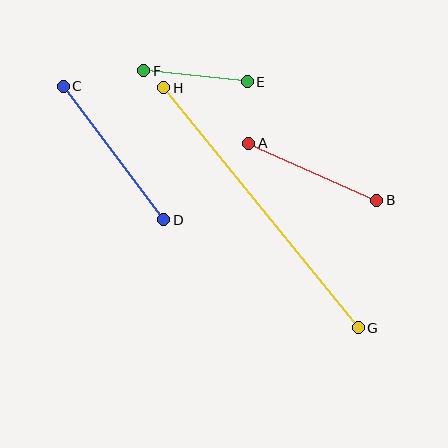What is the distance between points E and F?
The distance is approximately 104 pixels.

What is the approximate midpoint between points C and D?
The midpoint is at approximately (113, 153) pixels.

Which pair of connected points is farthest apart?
Points G and H are farthest apart.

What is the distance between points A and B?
The distance is approximately 140 pixels.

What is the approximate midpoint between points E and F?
The midpoint is at approximately (195, 76) pixels.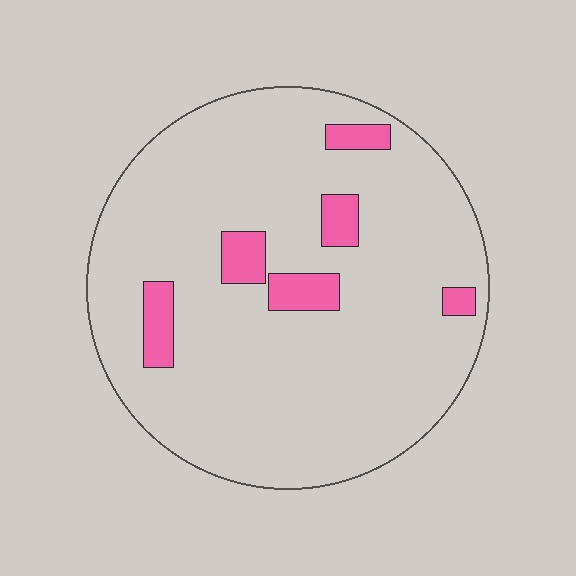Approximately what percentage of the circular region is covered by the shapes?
Approximately 10%.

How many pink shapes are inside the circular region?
6.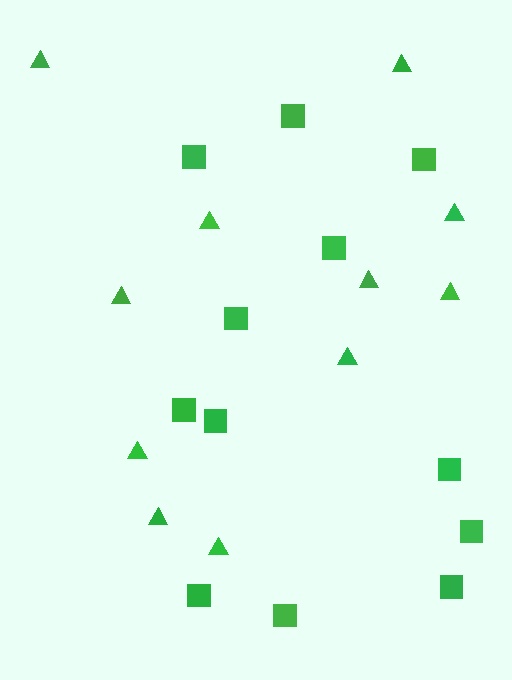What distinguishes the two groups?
There are 2 groups: one group of triangles (11) and one group of squares (12).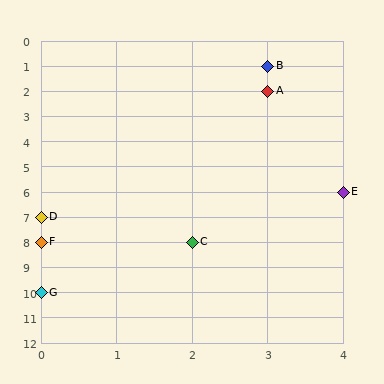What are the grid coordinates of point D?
Point D is at grid coordinates (0, 7).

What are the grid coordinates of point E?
Point E is at grid coordinates (4, 6).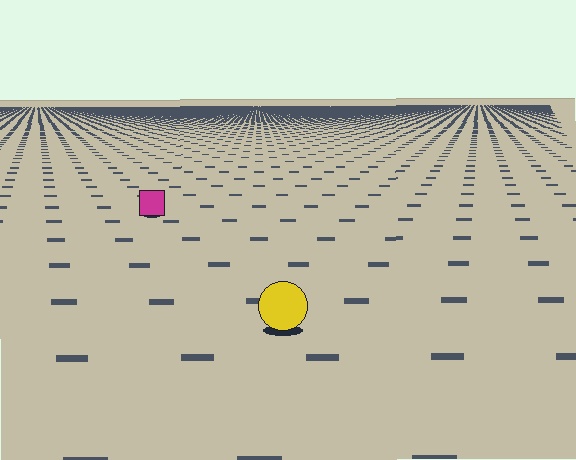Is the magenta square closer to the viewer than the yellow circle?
No. The yellow circle is closer — you can tell from the texture gradient: the ground texture is coarser near it.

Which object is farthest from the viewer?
The magenta square is farthest from the viewer. It appears smaller and the ground texture around it is denser.